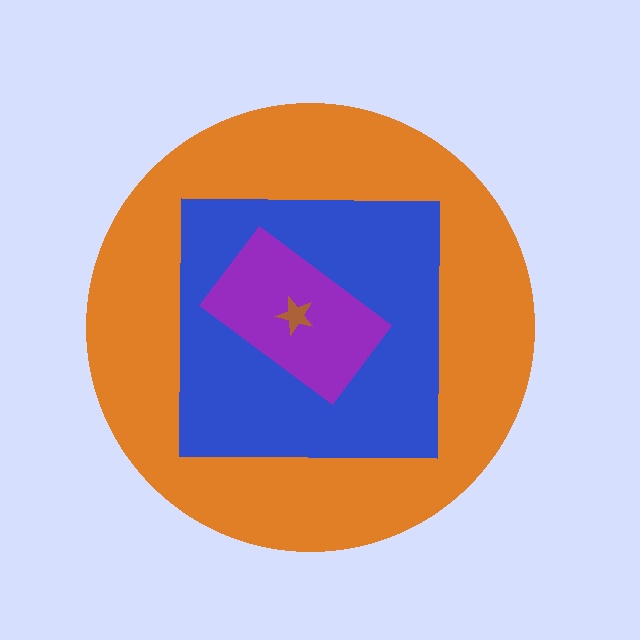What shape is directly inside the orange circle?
The blue square.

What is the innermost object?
The brown star.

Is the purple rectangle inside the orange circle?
Yes.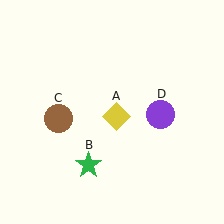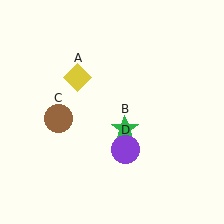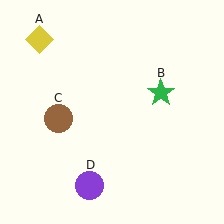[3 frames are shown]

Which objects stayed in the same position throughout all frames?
Brown circle (object C) remained stationary.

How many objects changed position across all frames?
3 objects changed position: yellow diamond (object A), green star (object B), purple circle (object D).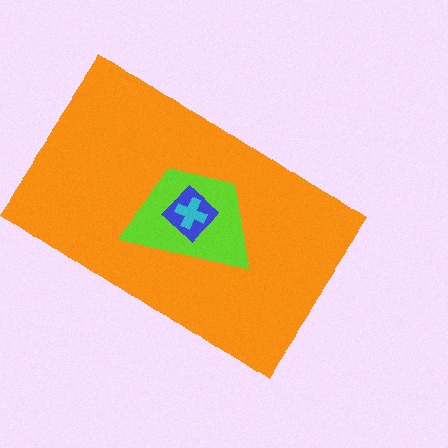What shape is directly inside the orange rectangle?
The lime trapezoid.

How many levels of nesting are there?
4.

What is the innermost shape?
The cyan cross.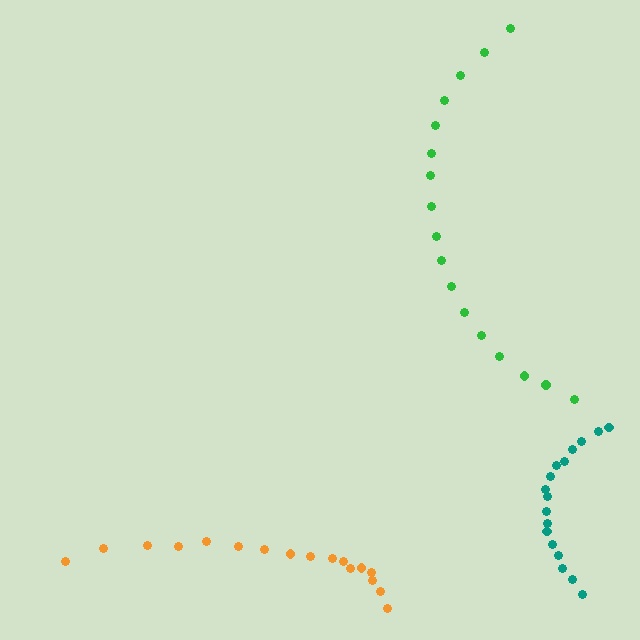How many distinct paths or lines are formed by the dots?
There are 3 distinct paths.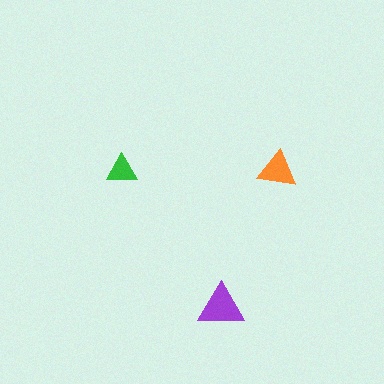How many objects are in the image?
There are 3 objects in the image.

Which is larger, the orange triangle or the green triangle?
The orange one.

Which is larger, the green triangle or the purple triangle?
The purple one.